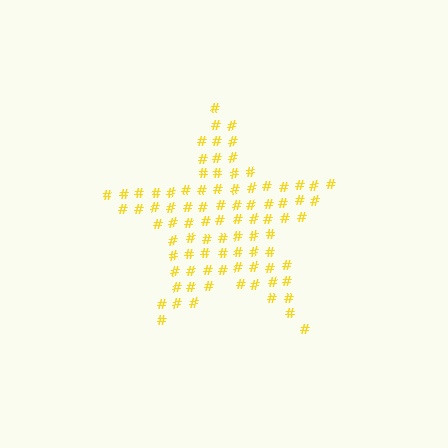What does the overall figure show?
The overall figure shows a star.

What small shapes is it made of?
It is made of small hash symbols.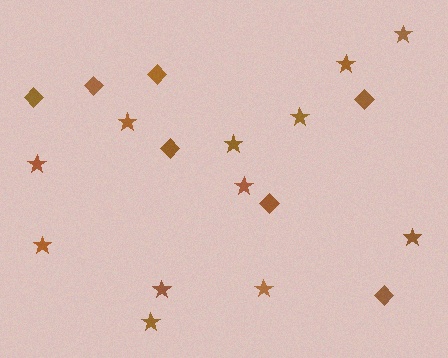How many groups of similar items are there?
There are 2 groups: one group of diamonds (7) and one group of stars (12).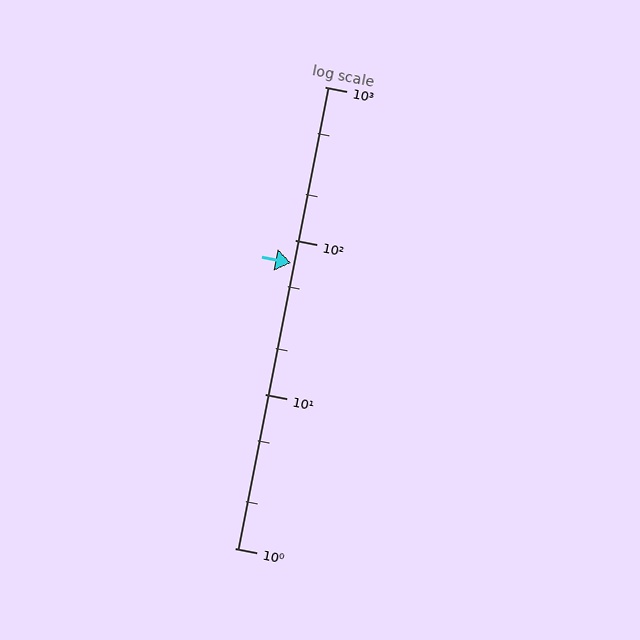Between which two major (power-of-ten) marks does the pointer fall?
The pointer is between 10 and 100.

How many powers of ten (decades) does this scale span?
The scale spans 3 decades, from 1 to 1000.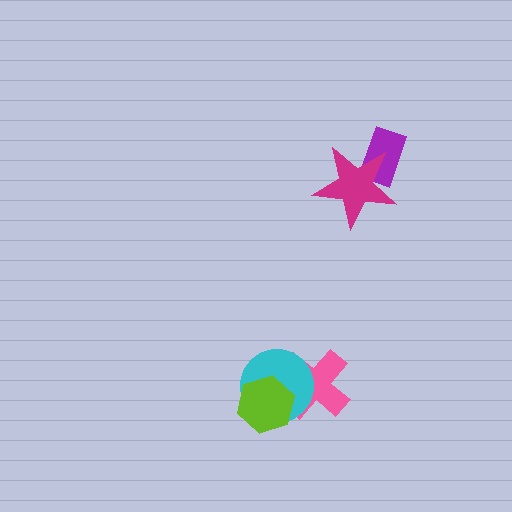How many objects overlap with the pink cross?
2 objects overlap with the pink cross.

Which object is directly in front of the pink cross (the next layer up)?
The cyan circle is directly in front of the pink cross.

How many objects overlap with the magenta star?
1 object overlaps with the magenta star.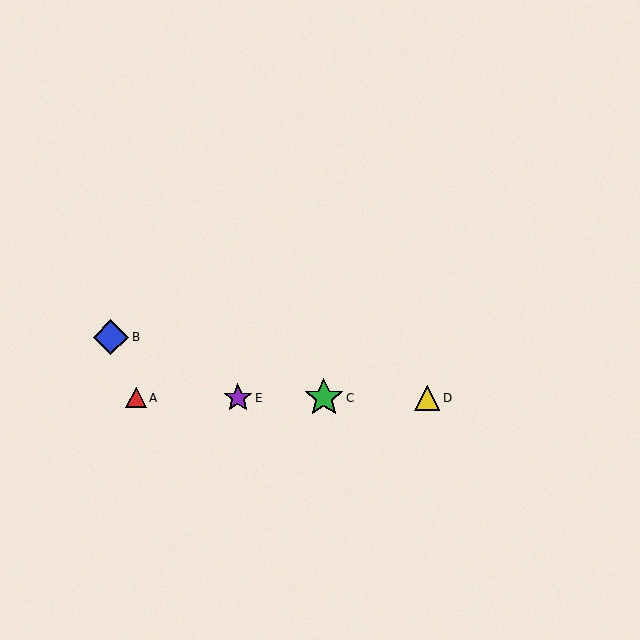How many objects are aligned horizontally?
4 objects (A, C, D, E) are aligned horizontally.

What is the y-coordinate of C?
Object C is at y≈398.